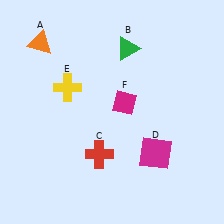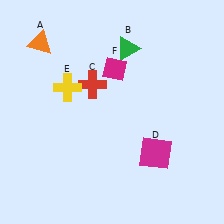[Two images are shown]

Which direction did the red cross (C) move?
The red cross (C) moved up.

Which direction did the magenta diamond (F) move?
The magenta diamond (F) moved up.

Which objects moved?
The objects that moved are: the red cross (C), the magenta diamond (F).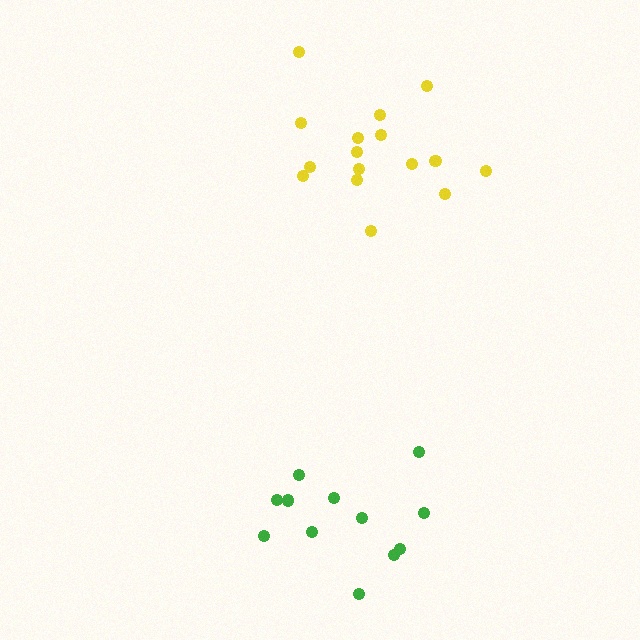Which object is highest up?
The yellow cluster is topmost.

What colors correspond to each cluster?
The clusters are colored: yellow, green.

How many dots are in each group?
Group 1: 16 dots, Group 2: 12 dots (28 total).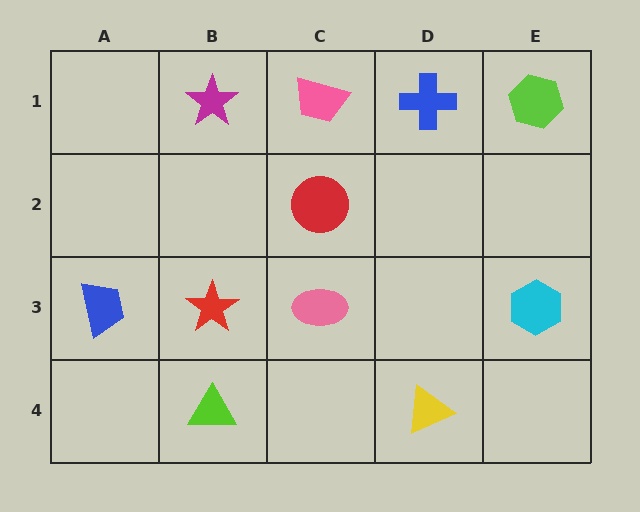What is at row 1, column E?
A lime hexagon.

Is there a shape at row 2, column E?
No, that cell is empty.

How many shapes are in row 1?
4 shapes.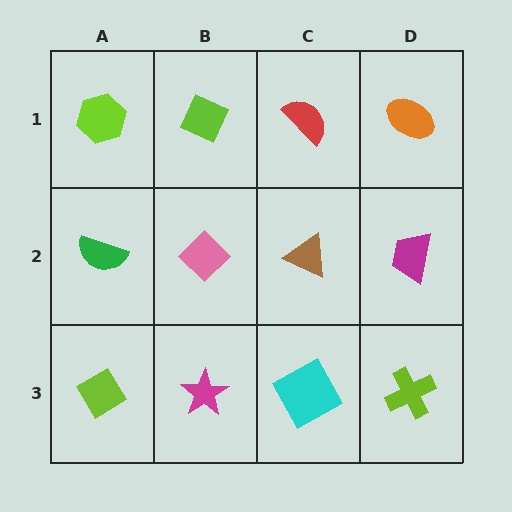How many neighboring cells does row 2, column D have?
3.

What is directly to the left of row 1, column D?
A red semicircle.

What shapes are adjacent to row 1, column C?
A brown triangle (row 2, column C), a lime diamond (row 1, column B), an orange ellipse (row 1, column D).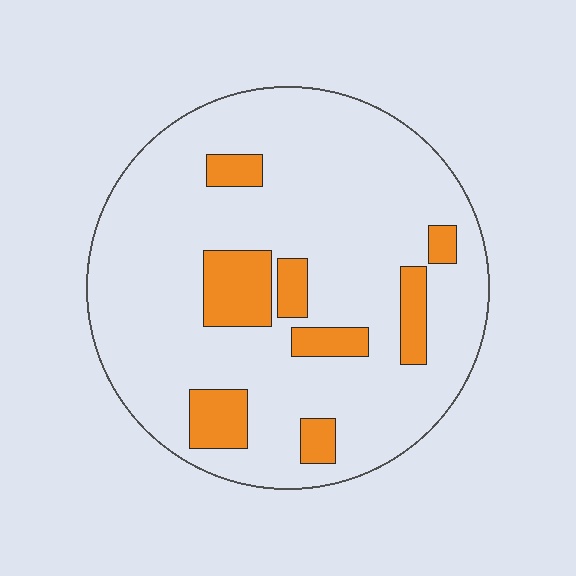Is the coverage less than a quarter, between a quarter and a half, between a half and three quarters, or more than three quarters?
Less than a quarter.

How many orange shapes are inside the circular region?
8.